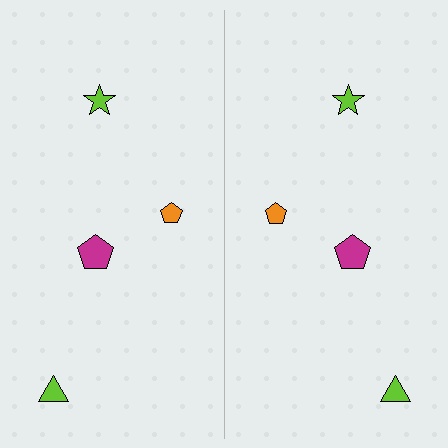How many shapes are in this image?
There are 8 shapes in this image.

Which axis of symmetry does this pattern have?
The pattern has a vertical axis of symmetry running through the center of the image.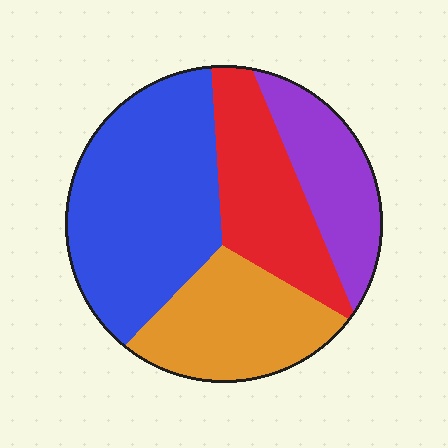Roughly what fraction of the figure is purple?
Purple covers roughly 15% of the figure.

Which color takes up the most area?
Blue, at roughly 40%.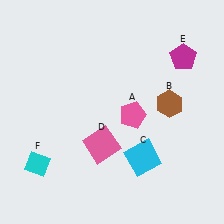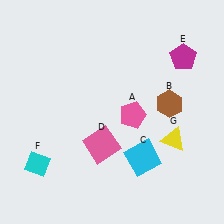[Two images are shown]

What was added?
A yellow triangle (G) was added in Image 2.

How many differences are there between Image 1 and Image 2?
There is 1 difference between the two images.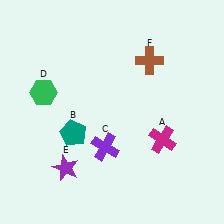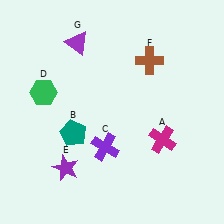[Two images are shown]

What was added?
A purple triangle (G) was added in Image 2.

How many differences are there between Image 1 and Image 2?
There is 1 difference between the two images.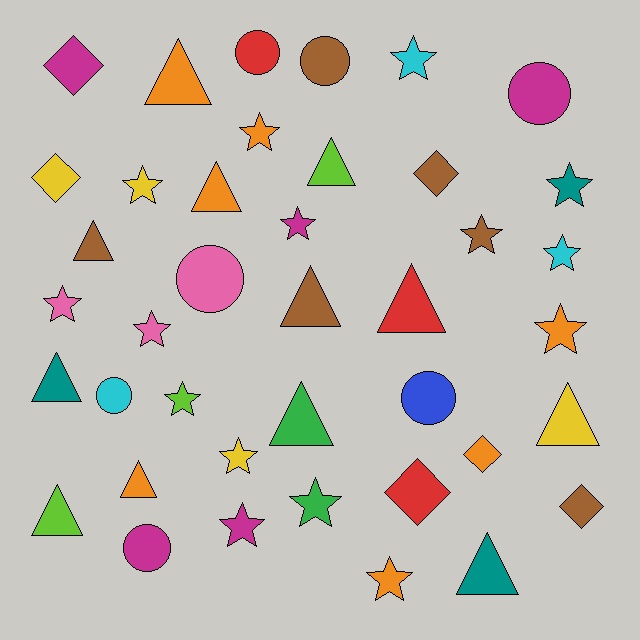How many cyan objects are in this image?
There are 3 cyan objects.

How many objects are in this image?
There are 40 objects.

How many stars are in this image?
There are 15 stars.